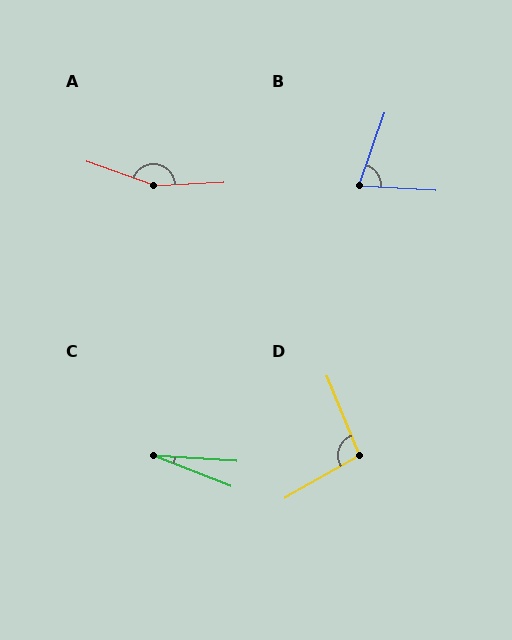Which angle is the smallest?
C, at approximately 18 degrees.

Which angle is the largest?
A, at approximately 158 degrees.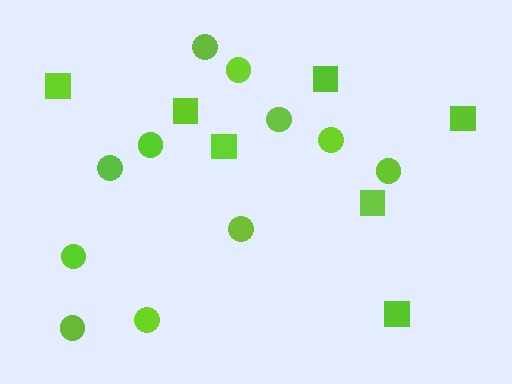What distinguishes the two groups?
There are 2 groups: one group of circles (11) and one group of squares (7).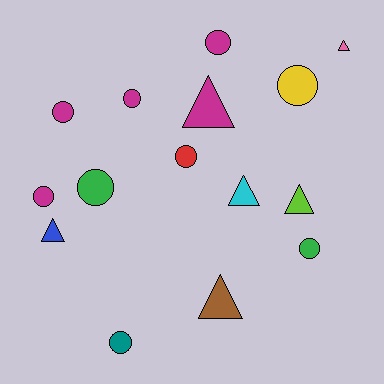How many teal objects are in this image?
There is 1 teal object.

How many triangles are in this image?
There are 6 triangles.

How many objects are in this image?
There are 15 objects.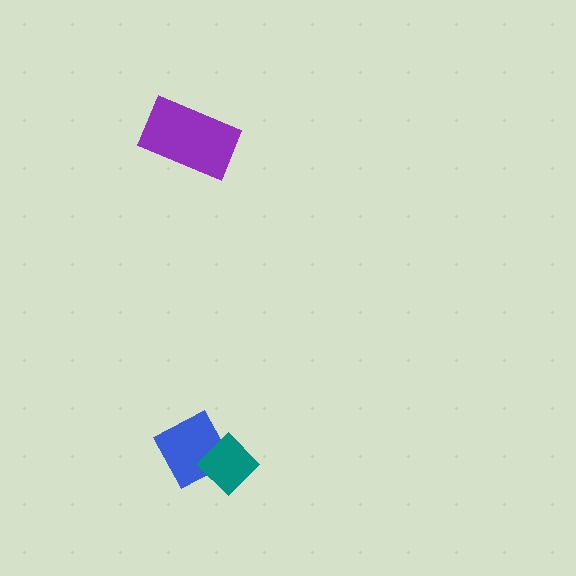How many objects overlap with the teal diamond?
1 object overlaps with the teal diamond.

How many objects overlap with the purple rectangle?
0 objects overlap with the purple rectangle.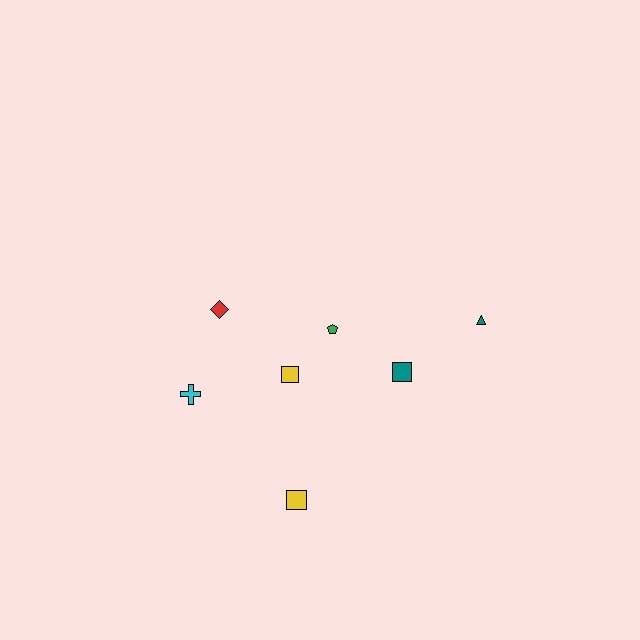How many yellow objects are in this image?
There are 2 yellow objects.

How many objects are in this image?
There are 7 objects.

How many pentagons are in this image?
There is 1 pentagon.